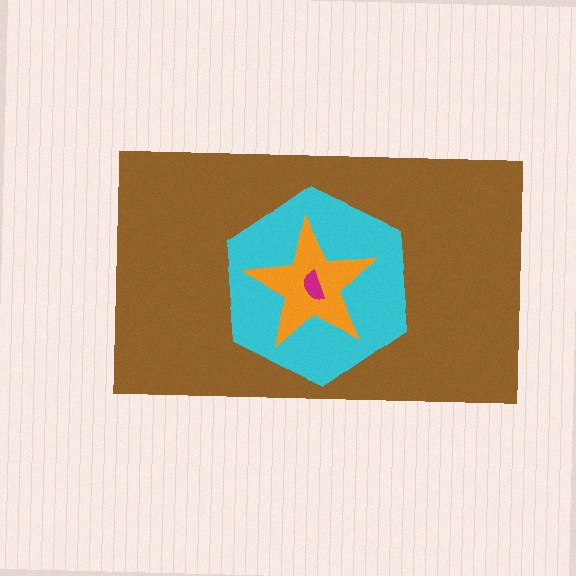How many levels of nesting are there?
4.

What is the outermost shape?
The brown rectangle.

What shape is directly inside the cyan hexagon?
The orange star.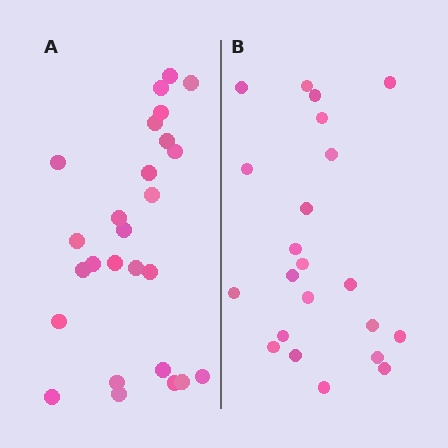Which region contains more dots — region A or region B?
Region A (the left region) has more dots.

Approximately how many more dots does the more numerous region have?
Region A has about 4 more dots than region B.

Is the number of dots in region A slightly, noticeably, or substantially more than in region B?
Region A has only slightly more — the two regions are fairly close. The ratio is roughly 1.2 to 1.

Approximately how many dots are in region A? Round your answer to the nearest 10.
About 30 dots. (The exact count is 26, which rounds to 30.)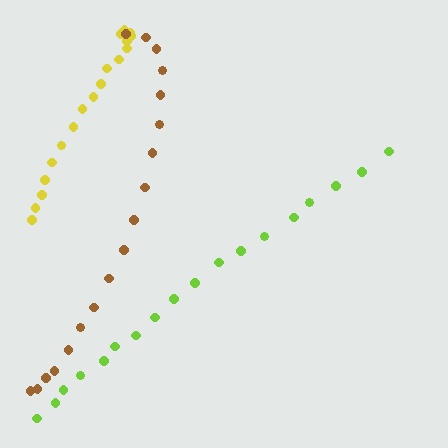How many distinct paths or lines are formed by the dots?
There are 3 distinct paths.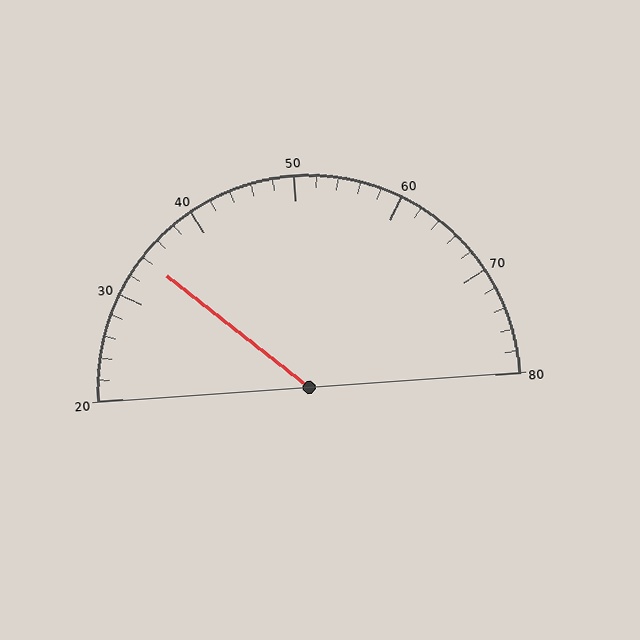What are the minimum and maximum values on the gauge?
The gauge ranges from 20 to 80.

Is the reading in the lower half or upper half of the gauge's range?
The reading is in the lower half of the range (20 to 80).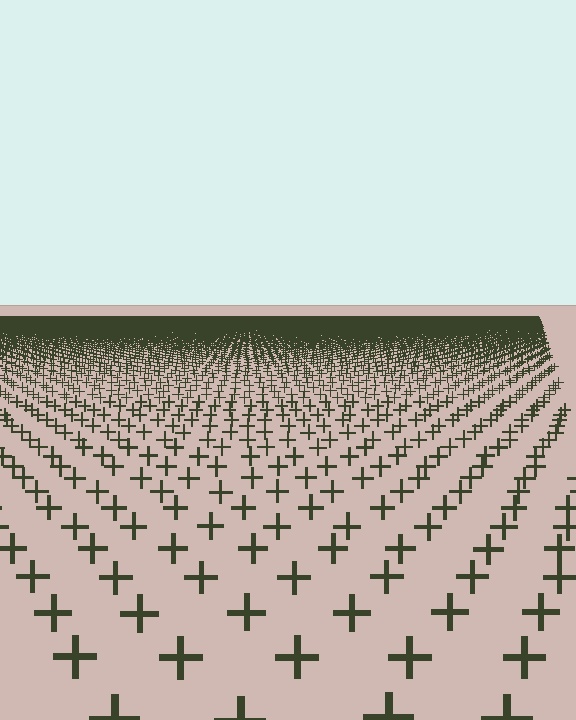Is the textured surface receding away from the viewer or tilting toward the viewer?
The surface is receding away from the viewer. Texture elements get smaller and denser toward the top.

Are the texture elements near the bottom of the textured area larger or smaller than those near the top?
Larger. Near the bottom, elements are closer to the viewer and appear at a bigger on-screen size.